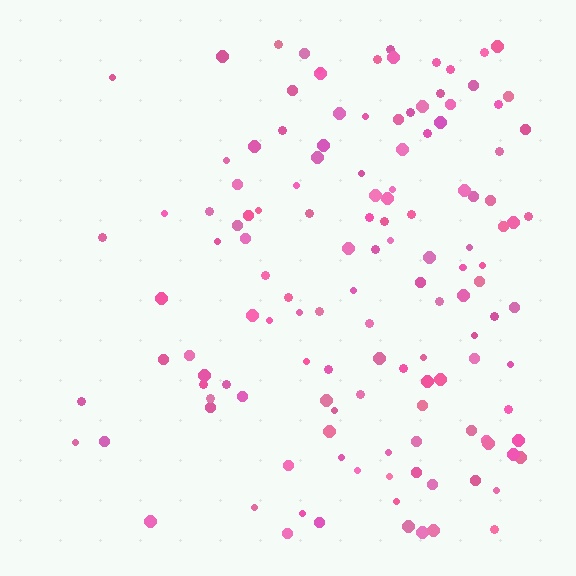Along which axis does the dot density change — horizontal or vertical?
Horizontal.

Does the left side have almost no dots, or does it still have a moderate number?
Still a moderate number, just noticeably fewer than the right.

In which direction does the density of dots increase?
From left to right, with the right side densest.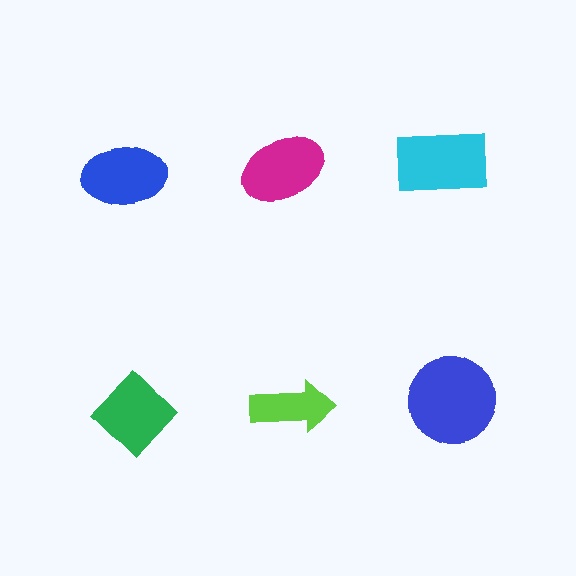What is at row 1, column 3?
A cyan rectangle.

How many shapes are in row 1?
3 shapes.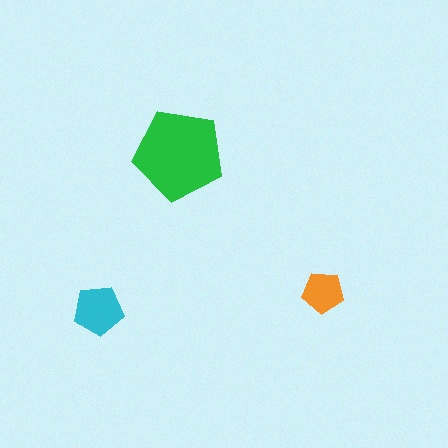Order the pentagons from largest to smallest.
the green one, the cyan one, the orange one.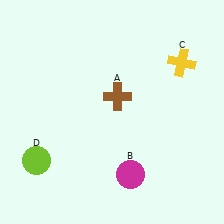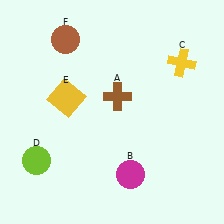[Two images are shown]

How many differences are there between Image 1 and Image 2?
There are 2 differences between the two images.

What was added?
A yellow square (E), a brown circle (F) were added in Image 2.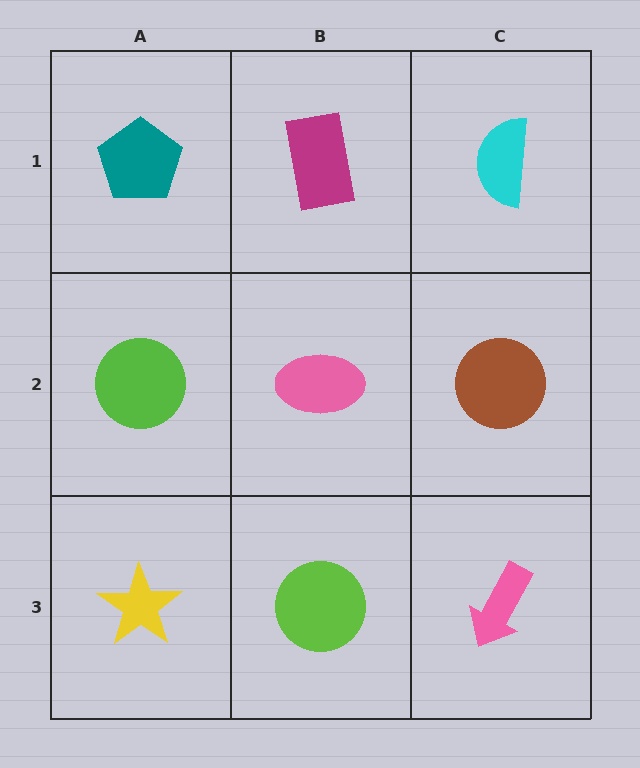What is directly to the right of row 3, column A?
A lime circle.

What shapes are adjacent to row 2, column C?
A cyan semicircle (row 1, column C), a pink arrow (row 3, column C), a pink ellipse (row 2, column B).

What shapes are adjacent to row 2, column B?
A magenta rectangle (row 1, column B), a lime circle (row 3, column B), a lime circle (row 2, column A), a brown circle (row 2, column C).